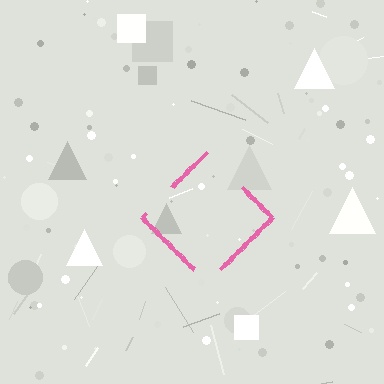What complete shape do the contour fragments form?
The contour fragments form a diamond.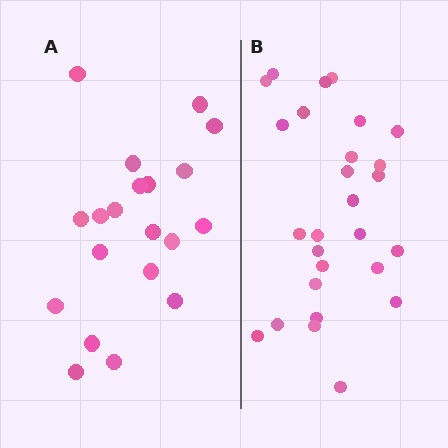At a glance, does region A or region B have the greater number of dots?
Region B (the right region) has more dots.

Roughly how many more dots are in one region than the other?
Region B has roughly 8 or so more dots than region A.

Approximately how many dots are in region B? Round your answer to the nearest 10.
About 30 dots. (The exact count is 27, which rounds to 30.)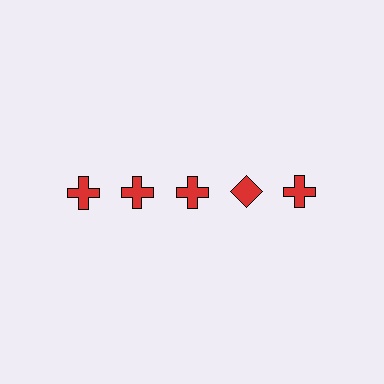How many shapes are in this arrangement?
There are 5 shapes arranged in a grid pattern.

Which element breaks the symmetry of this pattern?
The red diamond in the top row, second from right column breaks the symmetry. All other shapes are red crosses.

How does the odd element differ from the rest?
It has a different shape: diamond instead of cross.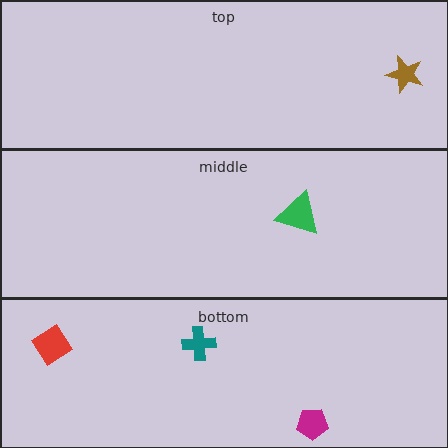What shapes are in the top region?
The brown star.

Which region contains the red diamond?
The bottom region.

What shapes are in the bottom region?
The magenta pentagon, the teal cross, the red diamond.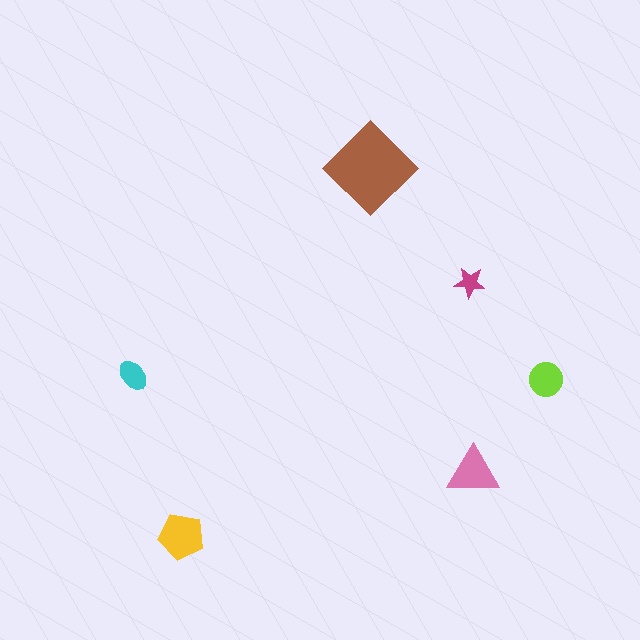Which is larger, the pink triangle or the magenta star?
The pink triangle.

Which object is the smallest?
The magenta star.